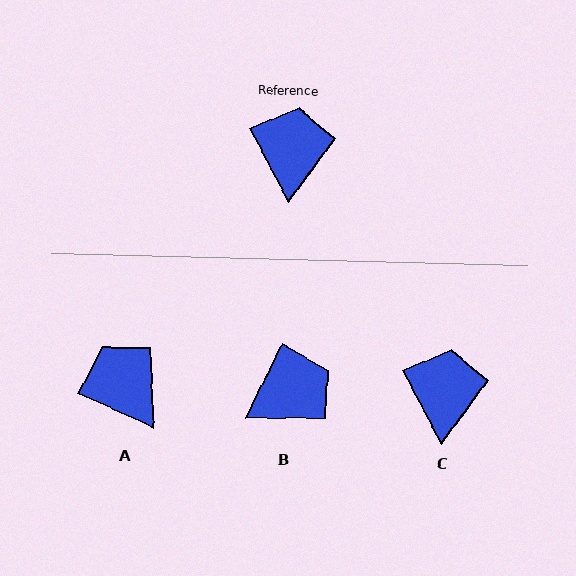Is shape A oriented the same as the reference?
No, it is off by about 38 degrees.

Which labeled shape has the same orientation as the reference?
C.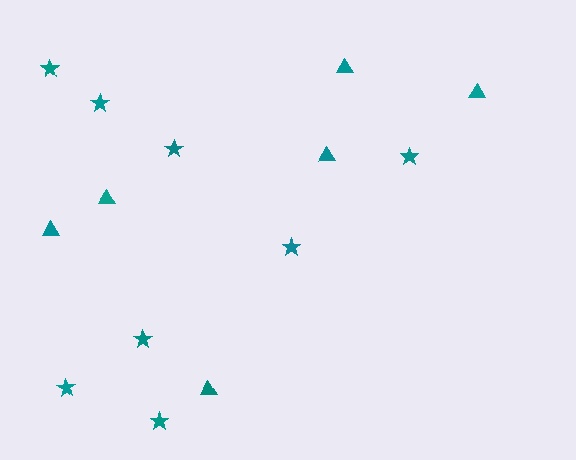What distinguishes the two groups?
There are 2 groups: one group of triangles (6) and one group of stars (8).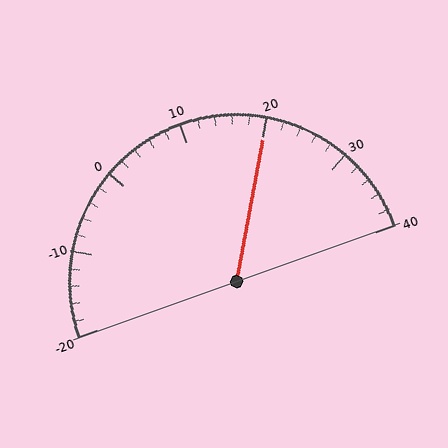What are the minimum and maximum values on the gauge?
The gauge ranges from -20 to 40.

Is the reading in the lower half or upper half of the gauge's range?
The reading is in the upper half of the range (-20 to 40).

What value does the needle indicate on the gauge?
The needle indicates approximately 20.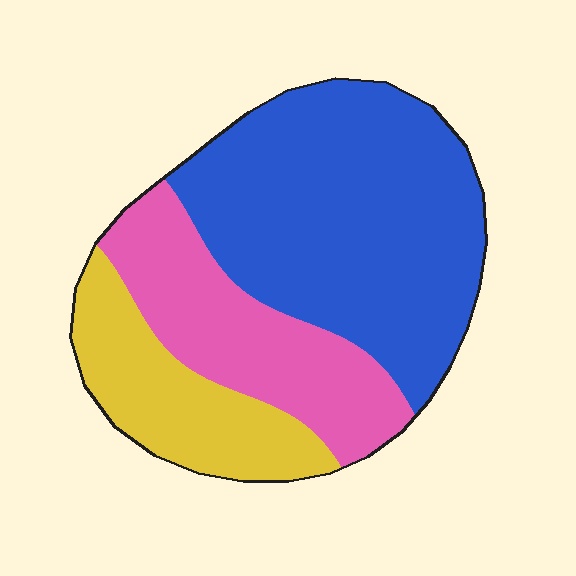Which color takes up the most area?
Blue, at roughly 55%.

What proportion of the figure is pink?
Pink covers roughly 25% of the figure.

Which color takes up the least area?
Yellow, at roughly 20%.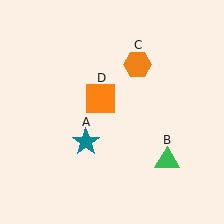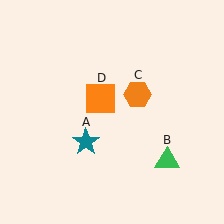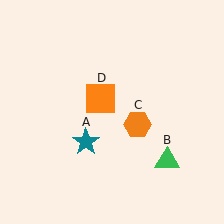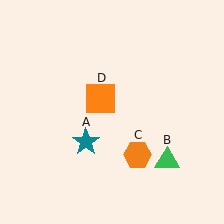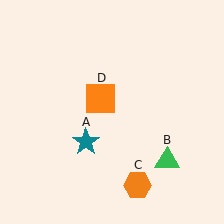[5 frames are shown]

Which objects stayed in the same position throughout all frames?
Teal star (object A) and green triangle (object B) and orange square (object D) remained stationary.